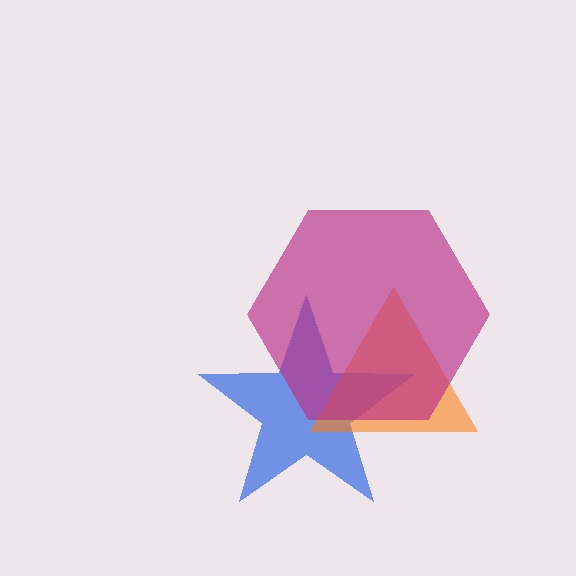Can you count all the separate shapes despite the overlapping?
Yes, there are 3 separate shapes.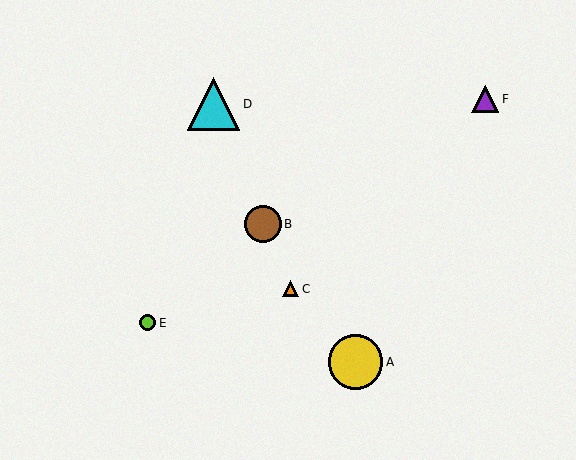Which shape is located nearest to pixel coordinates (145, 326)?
The lime circle (labeled E) at (147, 323) is nearest to that location.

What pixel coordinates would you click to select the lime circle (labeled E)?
Click at (147, 323) to select the lime circle E.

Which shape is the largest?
The yellow circle (labeled A) is the largest.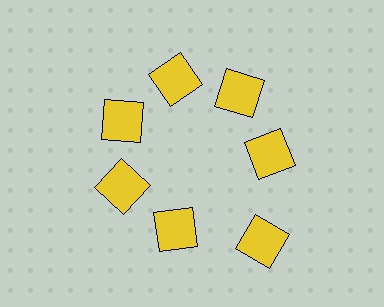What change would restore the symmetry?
The symmetry would be restored by moving it inward, back onto the ring so that all 7 squares sit at equal angles and equal distance from the center.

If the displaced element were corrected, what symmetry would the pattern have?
It would have 7-fold rotational symmetry — the pattern would map onto itself every 51 degrees.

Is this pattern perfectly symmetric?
No. The 7 yellow squares are arranged in a ring, but one element near the 5 o'clock position is pushed outward from the center, breaking the 7-fold rotational symmetry.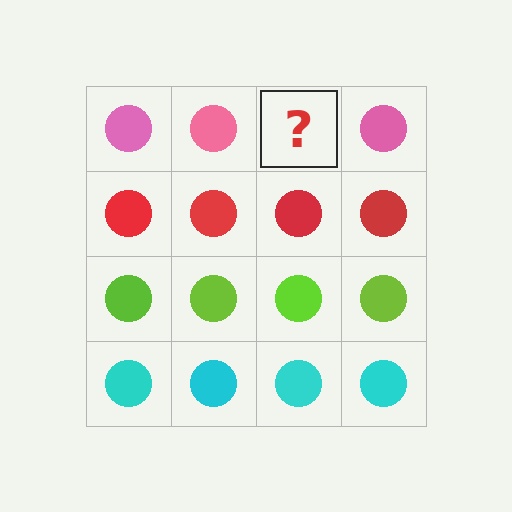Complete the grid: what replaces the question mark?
The question mark should be replaced with a pink circle.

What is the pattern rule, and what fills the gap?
The rule is that each row has a consistent color. The gap should be filled with a pink circle.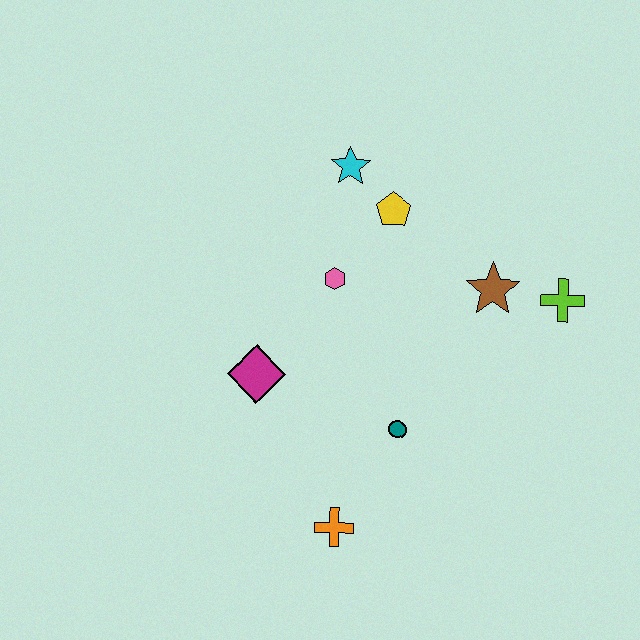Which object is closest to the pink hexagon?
The yellow pentagon is closest to the pink hexagon.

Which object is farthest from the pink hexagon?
The orange cross is farthest from the pink hexagon.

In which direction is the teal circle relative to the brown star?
The teal circle is below the brown star.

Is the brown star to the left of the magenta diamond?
No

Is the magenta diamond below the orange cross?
No